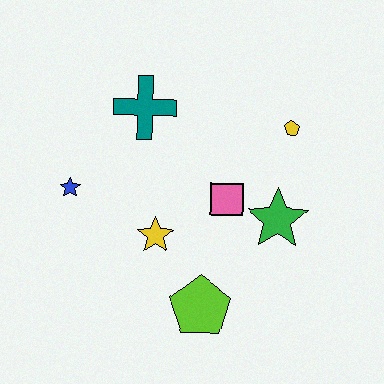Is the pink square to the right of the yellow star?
Yes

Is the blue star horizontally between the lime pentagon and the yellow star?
No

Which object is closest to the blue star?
The yellow star is closest to the blue star.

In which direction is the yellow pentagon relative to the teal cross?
The yellow pentagon is to the right of the teal cross.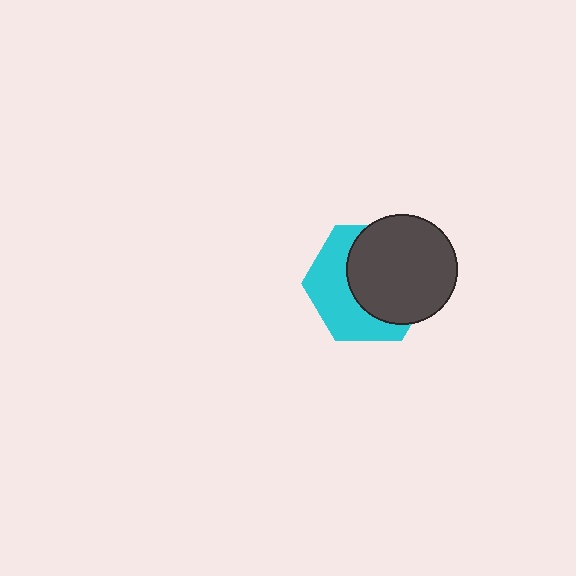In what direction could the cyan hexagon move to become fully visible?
The cyan hexagon could move toward the lower-left. That would shift it out from behind the dark gray circle entirely.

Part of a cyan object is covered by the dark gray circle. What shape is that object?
It is a hexagon.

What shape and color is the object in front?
The object in front is a dark gray circle.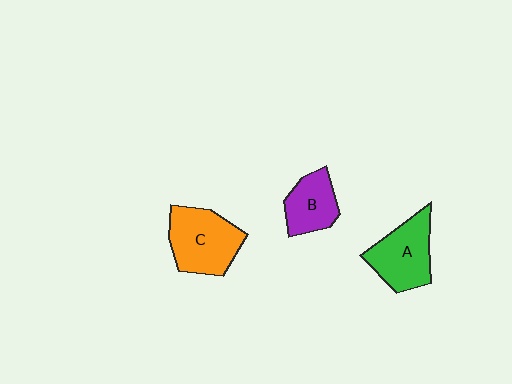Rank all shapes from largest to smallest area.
From largest to smallest: C (orange), A (green), B (purple).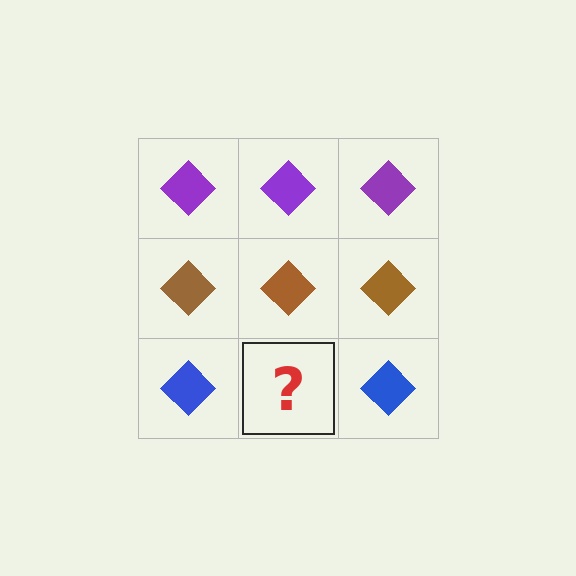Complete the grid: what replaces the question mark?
The question mark should be replaced with a blue diamond.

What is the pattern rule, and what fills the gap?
The rule is that each row has a consistent color. The gap should be filled with a blue diamond.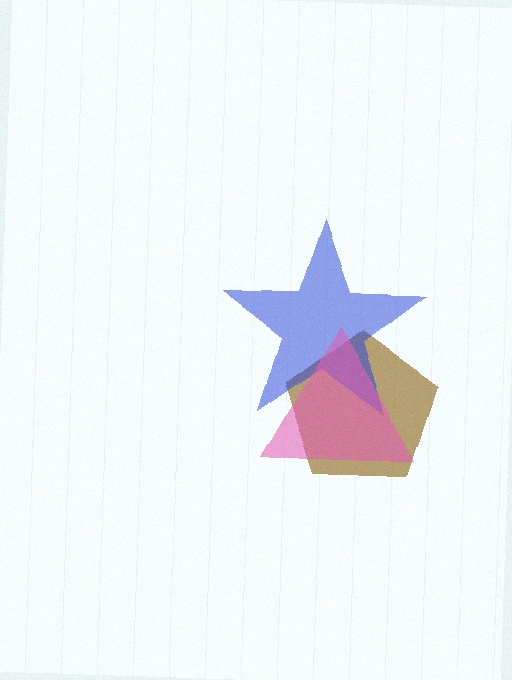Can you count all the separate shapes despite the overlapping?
Yes, there are 3 separate shapes.